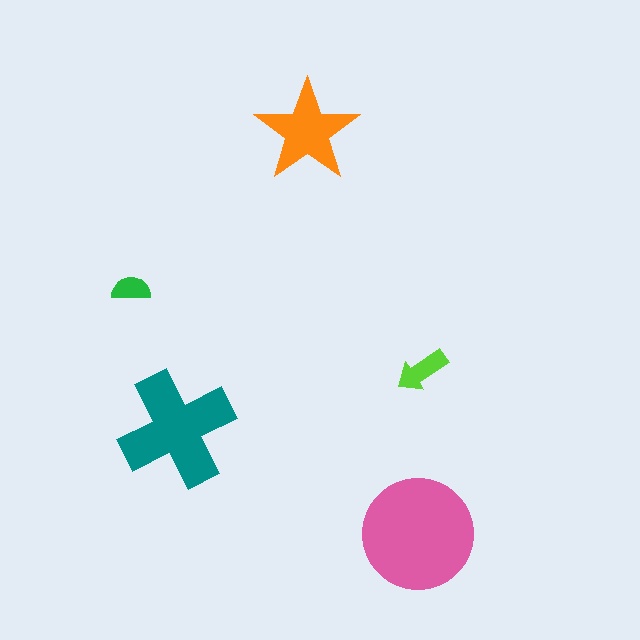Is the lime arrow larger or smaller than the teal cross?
Smaller.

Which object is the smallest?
The green semicircle.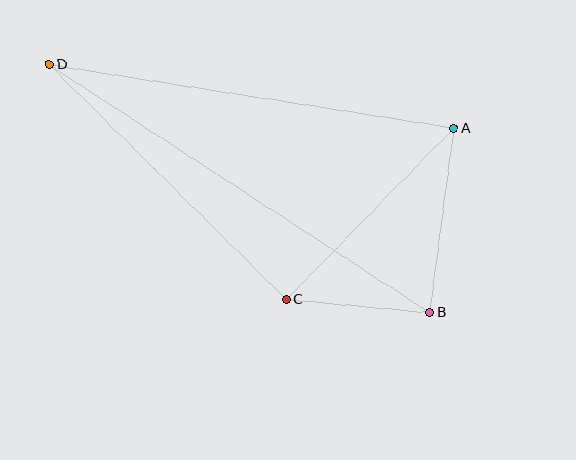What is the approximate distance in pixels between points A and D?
The distance between A and D is approximately 410 pixels.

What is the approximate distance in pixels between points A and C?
The distance between A and C is approximately 240 pixels.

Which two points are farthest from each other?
Points B and D are farthest from each other.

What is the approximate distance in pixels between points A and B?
The distance between A and B is approximately 186 pixels.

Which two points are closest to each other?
Points B and C are closest to each other.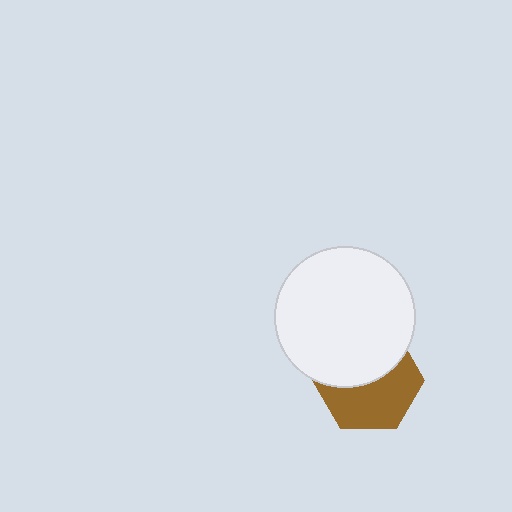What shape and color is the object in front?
The object in front is a white circle.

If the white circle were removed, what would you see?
You would see the complete brown hexagon.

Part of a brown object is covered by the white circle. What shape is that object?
It is a hexagon.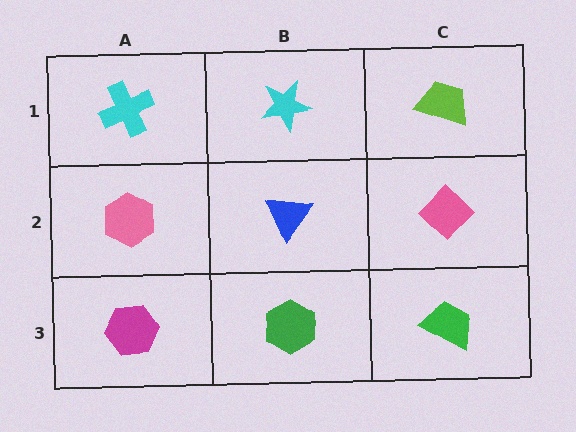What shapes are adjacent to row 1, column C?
A pink diamond (row 2, column C), a cyan star (row 1, column B).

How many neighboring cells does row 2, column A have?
3.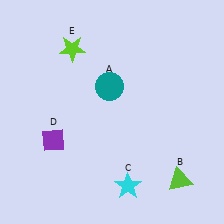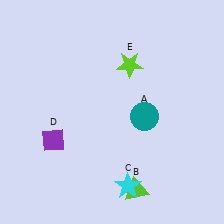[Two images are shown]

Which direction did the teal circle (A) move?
The teal circle (A) moved right.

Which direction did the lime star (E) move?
The lime star (E) moved right.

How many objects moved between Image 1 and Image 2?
3 objects moved between the two images.